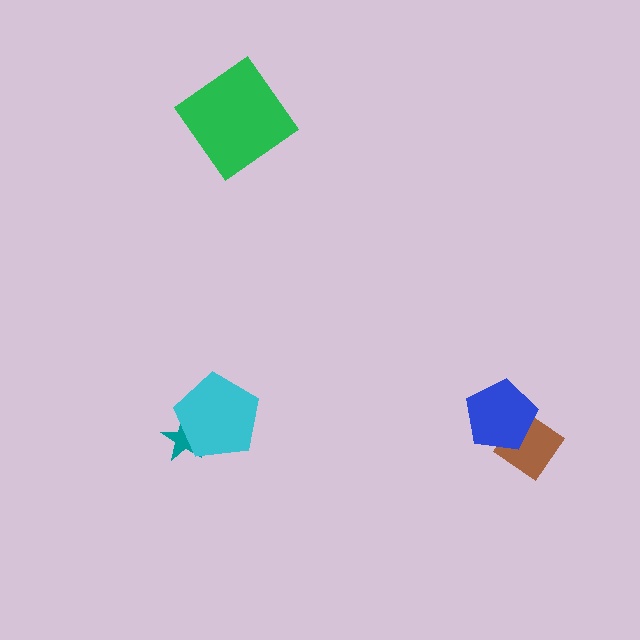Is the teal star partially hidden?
Yes, it is partially covered by another shape.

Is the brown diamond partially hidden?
Yes, it is partially covered by another shape.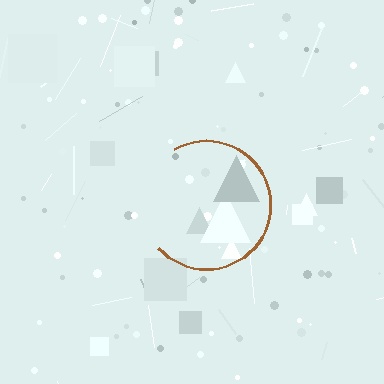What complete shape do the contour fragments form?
The contour fragments form a circle.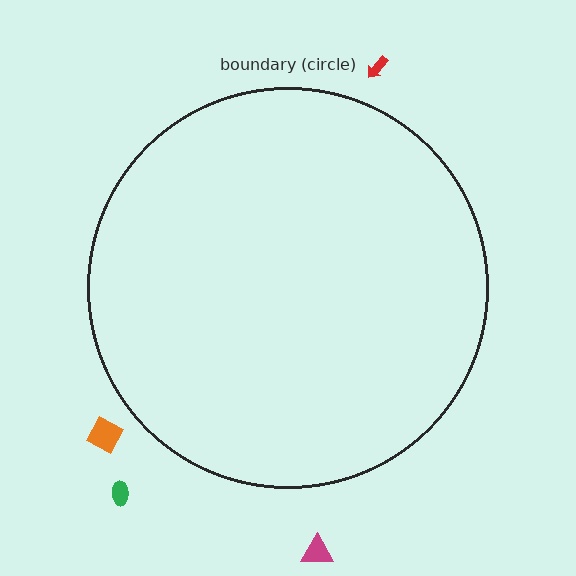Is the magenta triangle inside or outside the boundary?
Outside.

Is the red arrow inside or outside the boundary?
Outside.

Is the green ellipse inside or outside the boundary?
Outside.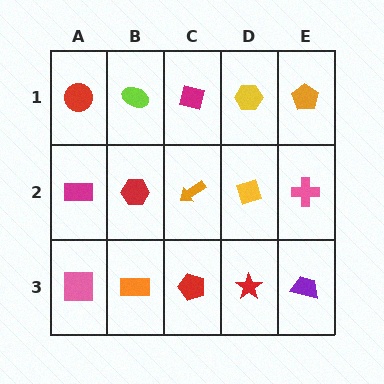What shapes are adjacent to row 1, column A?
A magenta rectangle (row 2, column A), a lime ellipse (row 1, column B).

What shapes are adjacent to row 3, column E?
A pink cross (row 2, column E), a red star (row 3, column D).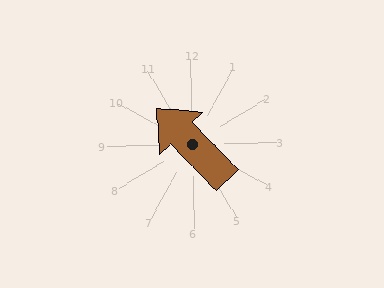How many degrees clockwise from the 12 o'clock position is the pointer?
Approximately 317 degrees.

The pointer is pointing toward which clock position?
Roughly 11 o'clock.